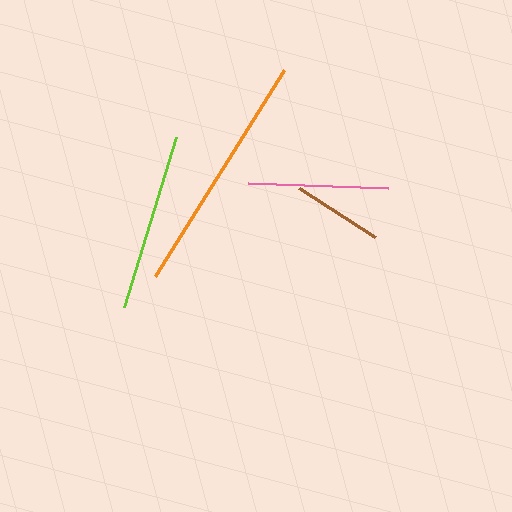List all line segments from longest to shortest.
From longest to shortest: orange, lime, pink, brown.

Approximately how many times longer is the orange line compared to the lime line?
The orange line is approximately 1.4 times the length of the lime line.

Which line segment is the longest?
The orange line is the longest at approximately 243 pixels.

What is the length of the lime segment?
The lime segment is approximately 177 pixels long.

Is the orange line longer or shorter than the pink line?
The orange line is longer than the pink line.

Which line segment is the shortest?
The brown line is the shortest at approximately 90 pixels.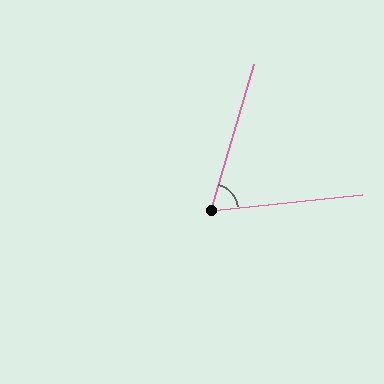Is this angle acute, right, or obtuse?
It is acute.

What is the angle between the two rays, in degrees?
Approximately 68 degrees.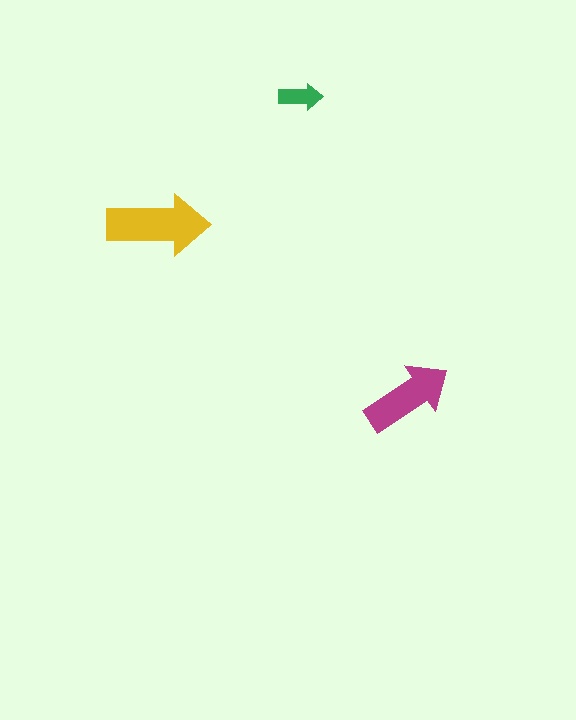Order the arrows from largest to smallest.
the yellow one, the magenta one, the green one.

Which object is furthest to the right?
The magenta arrow is rightmost.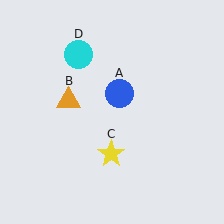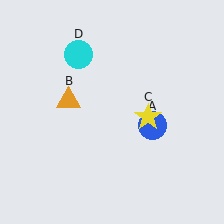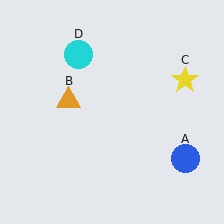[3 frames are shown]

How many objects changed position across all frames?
2 objects changed position: blue circle (object A), yellow star (object C).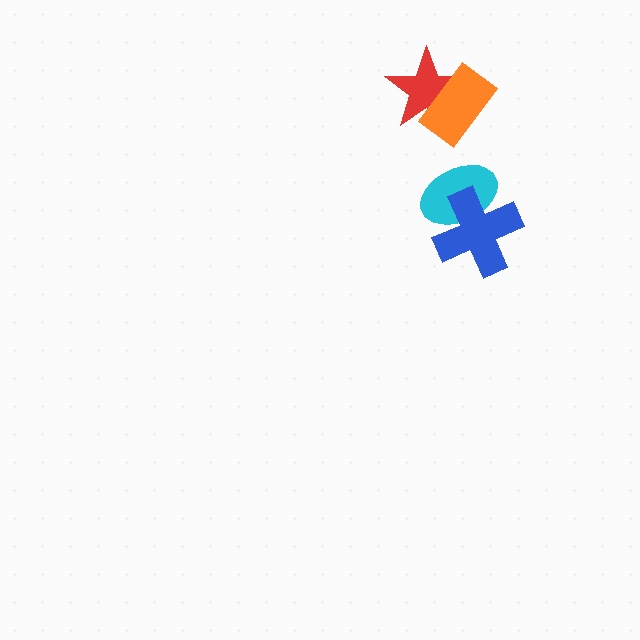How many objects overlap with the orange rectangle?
1 object overlaps with the orange rectangle.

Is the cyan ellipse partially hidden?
Yes, it is partially covered by another shape.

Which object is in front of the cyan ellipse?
The blue cross is in front of the cyan ellipse.